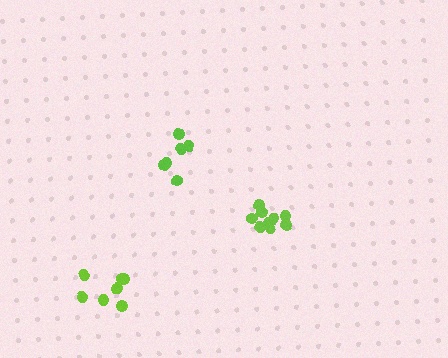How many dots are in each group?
Group 1: 9 dots, Group 2: 6 dots, Group 3: 7 dots (22 total).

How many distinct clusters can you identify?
There are 3 distinct clusters.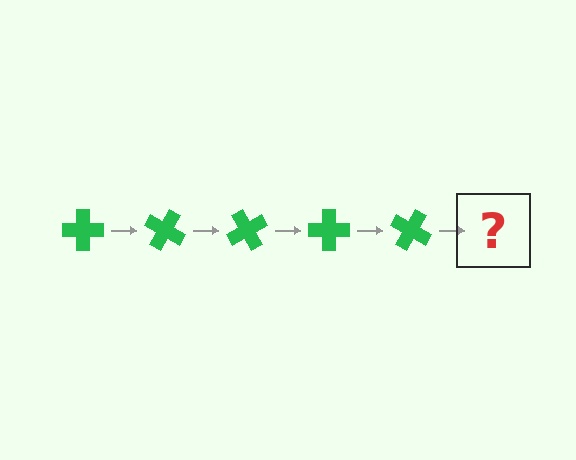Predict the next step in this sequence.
The next step is a green cross rotated 150 degrees.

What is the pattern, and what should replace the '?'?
The pattern is that the cross rotates 30 degrees each step. The '?' should be a green cross rotated 150 degrees.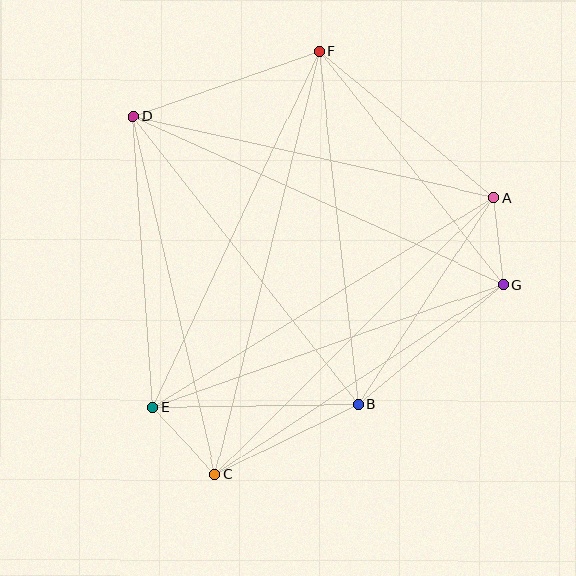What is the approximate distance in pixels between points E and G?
The distance between E and G is approximately 372 pixels.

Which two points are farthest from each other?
Points C and F are farthest from each other.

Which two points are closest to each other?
Points A and G are closest to each other.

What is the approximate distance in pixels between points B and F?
The distance between B and F is approximately 355 pixels.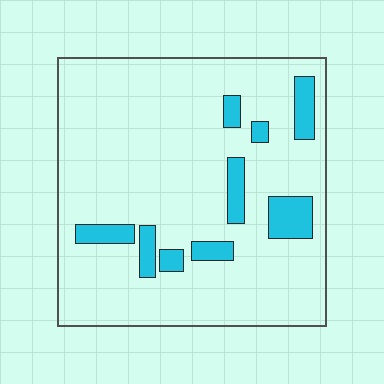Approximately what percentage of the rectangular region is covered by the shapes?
Approximately 10%.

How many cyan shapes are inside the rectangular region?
9.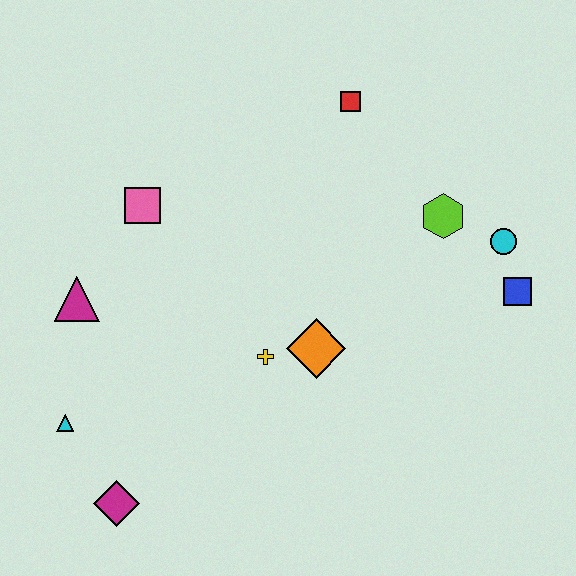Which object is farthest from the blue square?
The cyan triangle is farthest from the blue square.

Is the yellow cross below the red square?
Yes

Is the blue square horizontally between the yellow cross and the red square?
No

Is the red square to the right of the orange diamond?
Yes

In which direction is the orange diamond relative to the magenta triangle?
The orange diamond is to the right of the magenta triangle.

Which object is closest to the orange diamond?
The yellow cross is closest to the orange diamond.